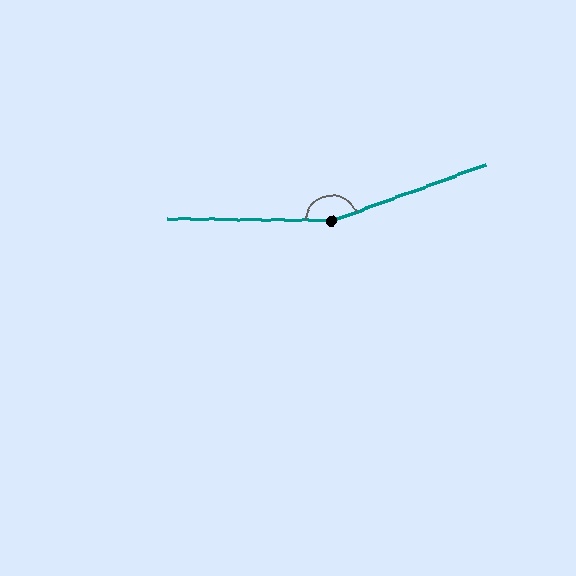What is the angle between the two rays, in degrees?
Approximately 159 degrees.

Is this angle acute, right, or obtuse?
It is obtuse.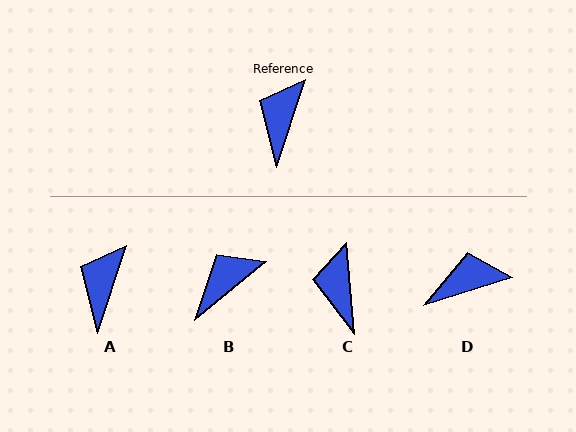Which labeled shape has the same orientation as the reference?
A.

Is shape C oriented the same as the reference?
No, it is off by about 23 degrees.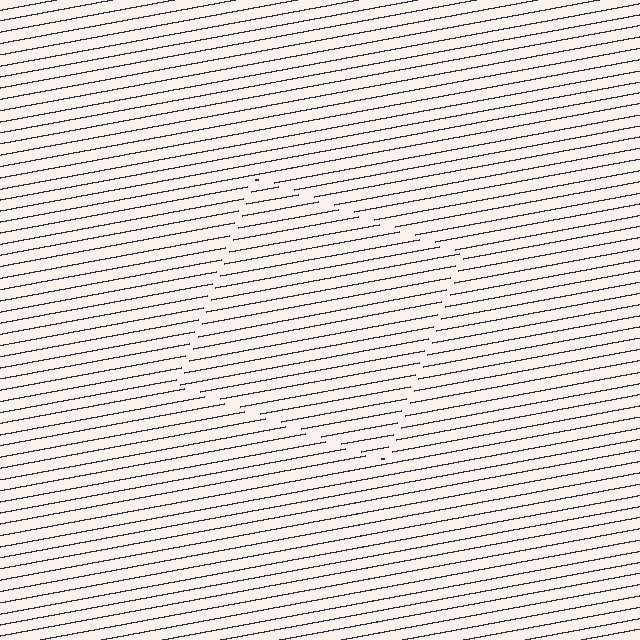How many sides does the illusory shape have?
4 sides — the line-ends trace a square.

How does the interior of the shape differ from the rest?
The interior of the shape contains the same grating, shifted by half a period — the contour is defined by the phase discontinuity where line-ends from the inner and outer gratings abut.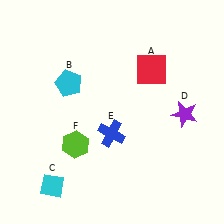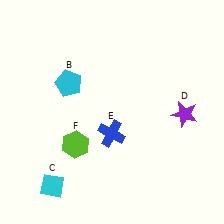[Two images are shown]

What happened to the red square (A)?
The red square (A) was removed in Image 2. It was in the top-right area of Image 1.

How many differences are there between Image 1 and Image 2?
There is 1 difference between the two images.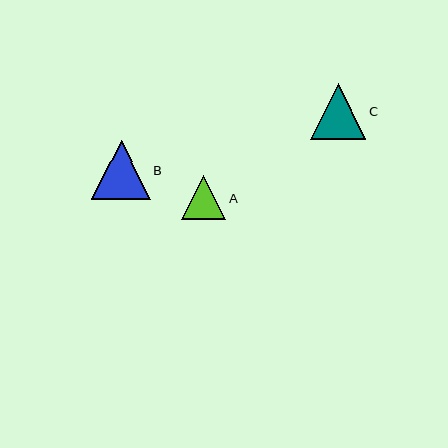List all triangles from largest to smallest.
From largest to smallest: B, C, A.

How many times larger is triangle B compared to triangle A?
Triangle B is approximately 1.3 times the size of triangle A.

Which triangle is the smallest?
Triangle A is the smallest with a size of approximately 44 pixels.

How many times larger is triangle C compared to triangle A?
Triangle C is approximately 1.3 times the size of triangle A.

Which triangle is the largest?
Triangle B is the largest with a size of approximately 59 pixels.